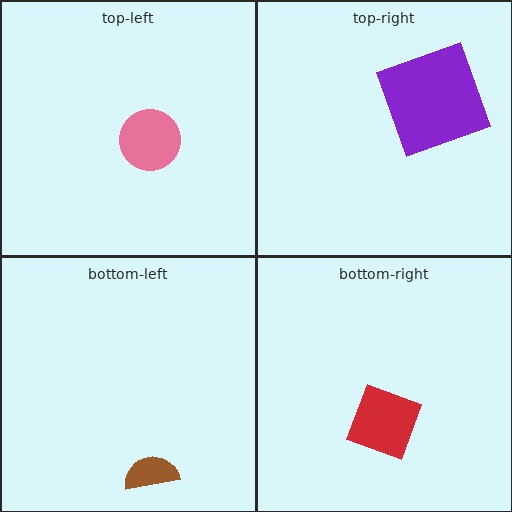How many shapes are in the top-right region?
1.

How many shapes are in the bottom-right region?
1.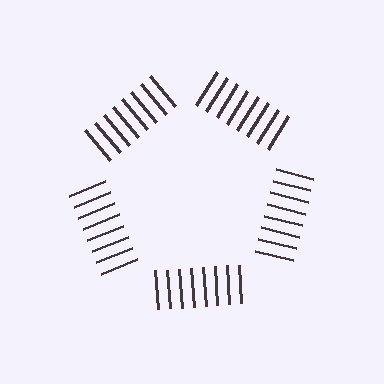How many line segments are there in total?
40 — 8 along each of the 5 edges.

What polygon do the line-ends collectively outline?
An illusory pentagon — the line segments terminate on its edges but no continuous stroke is drawn.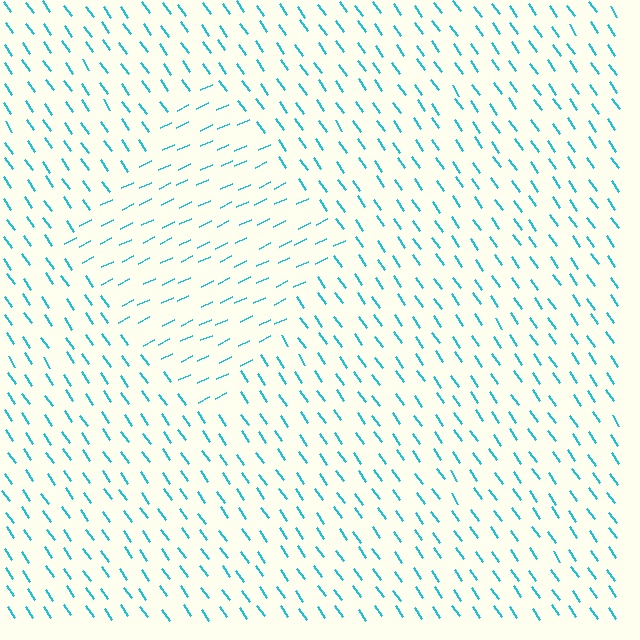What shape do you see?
I see a diamond.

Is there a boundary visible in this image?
Yes, there is a texture boundary formed by a change in line orientation.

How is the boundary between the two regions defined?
The boundary is defined purely by a change in line orientation (approximately 81 degrees difference). All lines are the same color and thickness.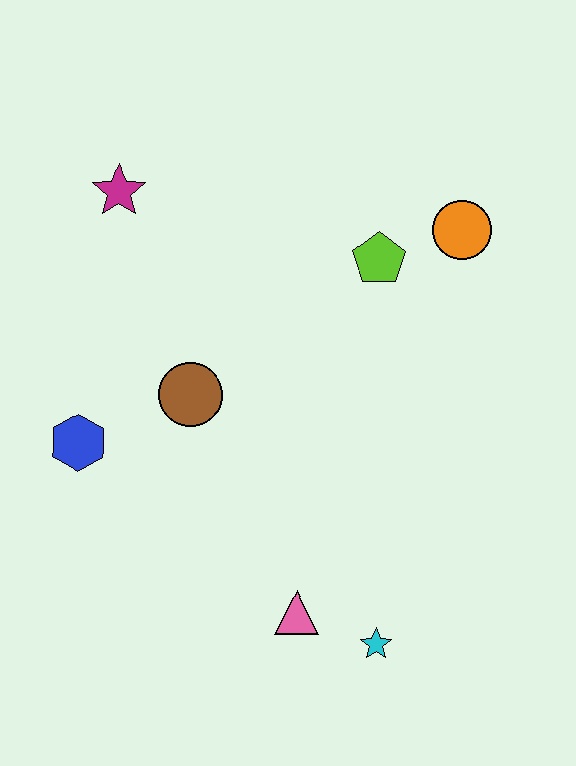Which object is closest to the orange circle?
The lime pentagon is closest to the orange circle.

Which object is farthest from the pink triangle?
The magenta star is farthest from the pink triangle.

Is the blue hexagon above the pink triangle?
Yes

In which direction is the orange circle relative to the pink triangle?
The orange circle is above the pink triangle.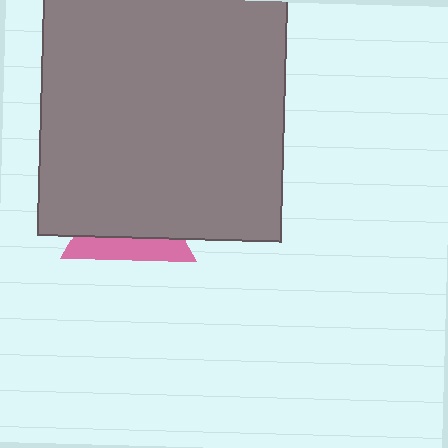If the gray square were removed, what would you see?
You would see the complete pink triangle.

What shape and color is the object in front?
The object in front is a gray square.